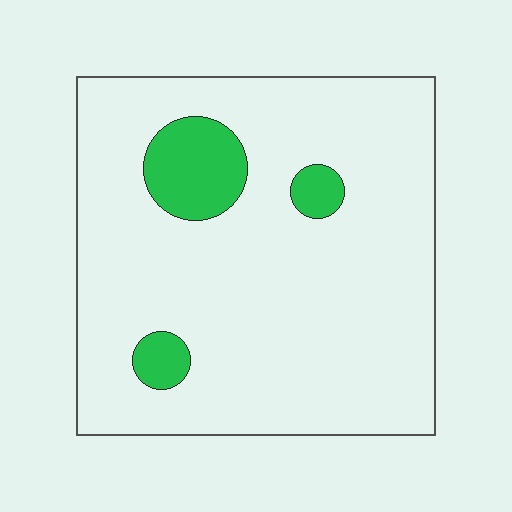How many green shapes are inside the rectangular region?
3.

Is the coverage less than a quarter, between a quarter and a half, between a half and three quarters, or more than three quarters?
Less than a quarter.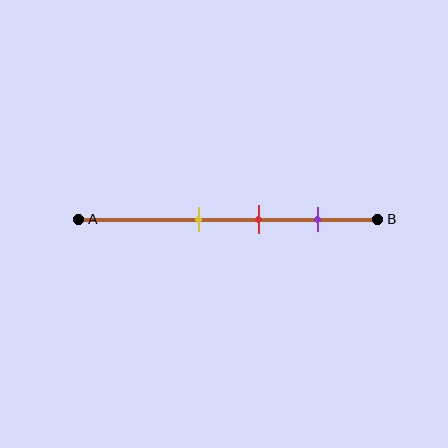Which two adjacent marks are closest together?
The yellow and red marks are the closest adjacent pair.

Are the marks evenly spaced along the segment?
Yes, the marks are approximately evenly spaced.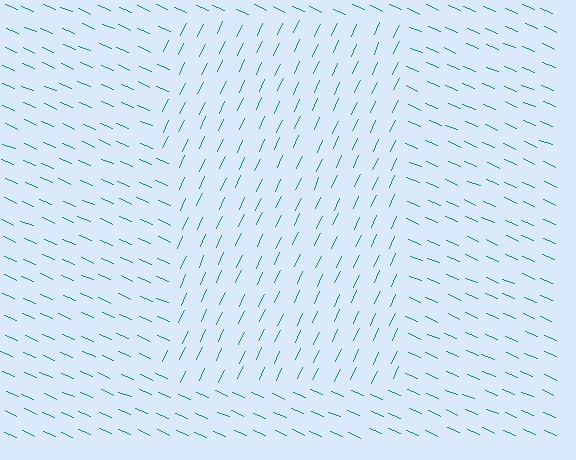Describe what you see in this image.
The image is filled with small teal line segments. A rectangle region in the image has lines oriented differently from the surrounding lines, creating a visible texture boundary.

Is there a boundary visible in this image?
Yes, there is a texture boundary formed by a change in line orientation.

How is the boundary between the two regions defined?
The boundary is defined purely by a change in line orientation (approximately 88 degrees difference). All lines are the same color and thickness.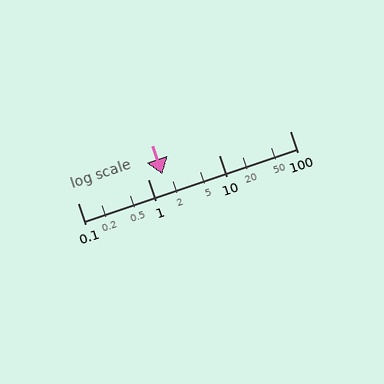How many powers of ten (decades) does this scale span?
The scale spans 3 decades, from 0.1 to 100.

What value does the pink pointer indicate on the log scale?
The pointer indicates approximately 1.6.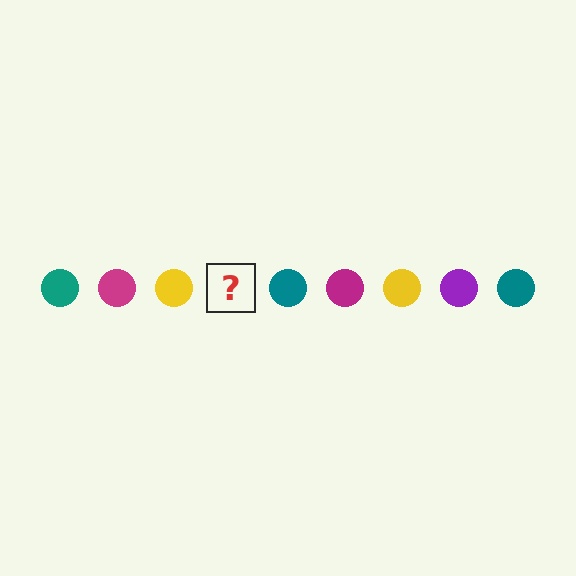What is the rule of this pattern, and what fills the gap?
The rule is that the pattern cycles through teal, magenta, yellow, purple circles. The gap should be filled with a purple circle.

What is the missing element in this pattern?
The missing element is a purple circle.